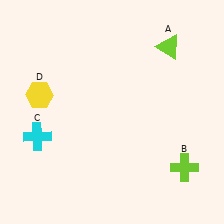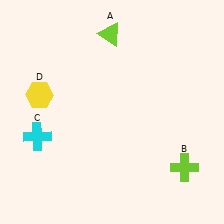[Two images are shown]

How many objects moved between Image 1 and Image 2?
1 object moved between the two images.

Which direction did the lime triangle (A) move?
The lime triangle (A) moved left.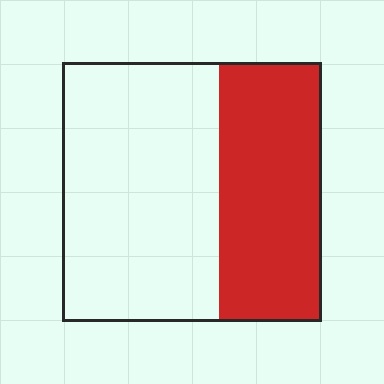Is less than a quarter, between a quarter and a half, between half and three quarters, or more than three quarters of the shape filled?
Between a quarter and a half.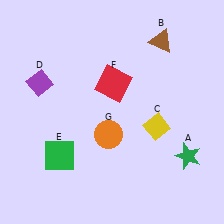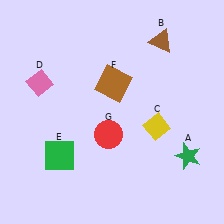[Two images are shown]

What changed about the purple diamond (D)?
In Image 1, D is purple. In Image 2, it changed to pink.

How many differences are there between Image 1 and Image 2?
There are 3 differences between the two images.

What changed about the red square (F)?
In Image 1, F is red. In Image 2, it changed to brown.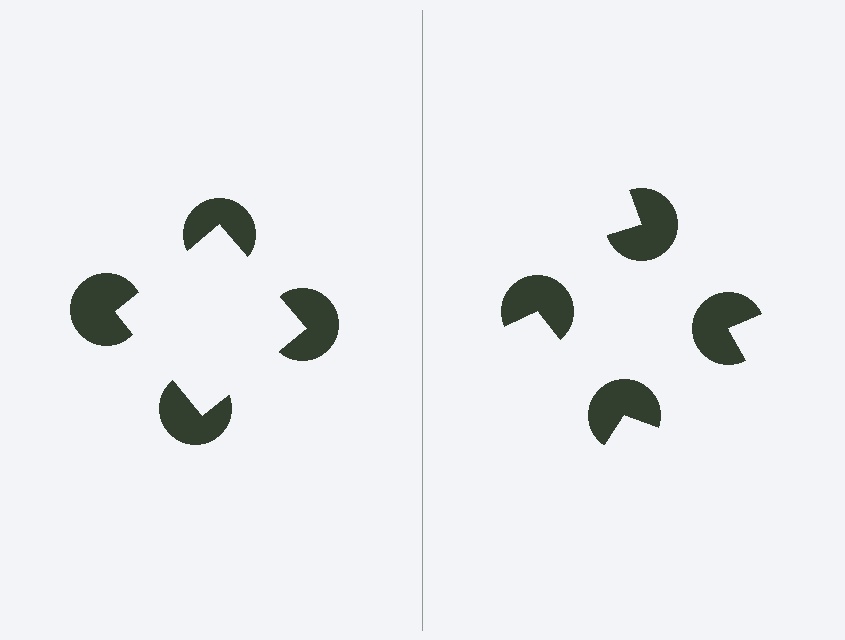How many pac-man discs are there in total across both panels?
8 — 4 on each side.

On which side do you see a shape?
An illusory square appears on the left side. On the right side the wedge cuts are rotated, so no coherent shape forms.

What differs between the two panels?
The pac-man discs are positioned identically on both sides; only the wedge orientations differ. On the left they align to a square; on the right they are misaligned.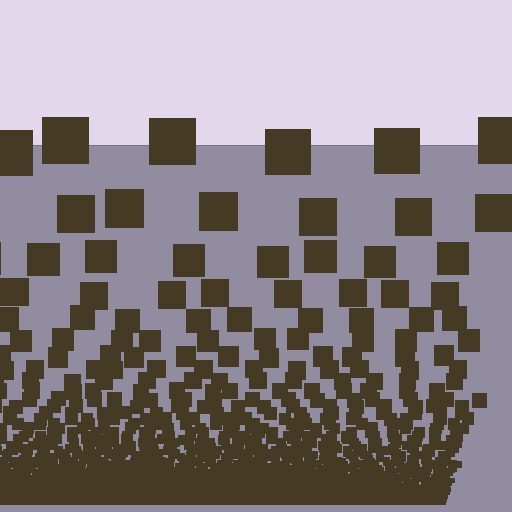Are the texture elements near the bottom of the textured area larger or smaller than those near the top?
Smaller. The gradient is inverted — elements near the bottom are smaller and denser.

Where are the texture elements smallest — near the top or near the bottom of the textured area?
Near the bottom.